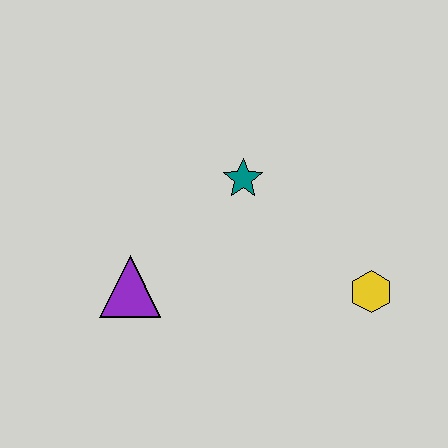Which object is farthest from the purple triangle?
The yellow hexagon is farthest from the purple triangle.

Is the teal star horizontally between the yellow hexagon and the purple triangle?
Yes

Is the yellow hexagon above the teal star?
No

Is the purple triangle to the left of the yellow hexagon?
Yes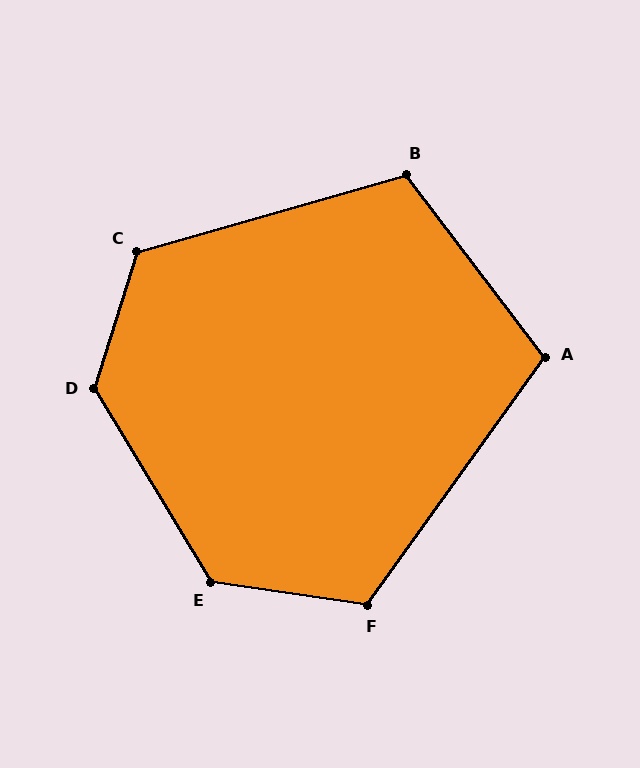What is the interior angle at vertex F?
Approximately 117 degrees (obtuse).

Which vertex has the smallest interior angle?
A, at approximately 107 degrees.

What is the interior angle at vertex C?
Approximately 123 degrees (obtuse).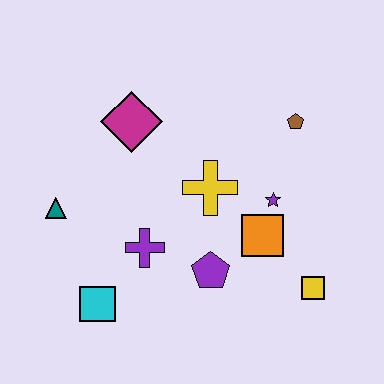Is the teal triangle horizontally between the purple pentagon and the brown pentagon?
No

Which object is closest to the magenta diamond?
The yellow cross is closest to the magenta diamond.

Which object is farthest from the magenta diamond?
The yellow square is farthest from the magenta diamond.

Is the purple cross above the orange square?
No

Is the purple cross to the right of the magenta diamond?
Yes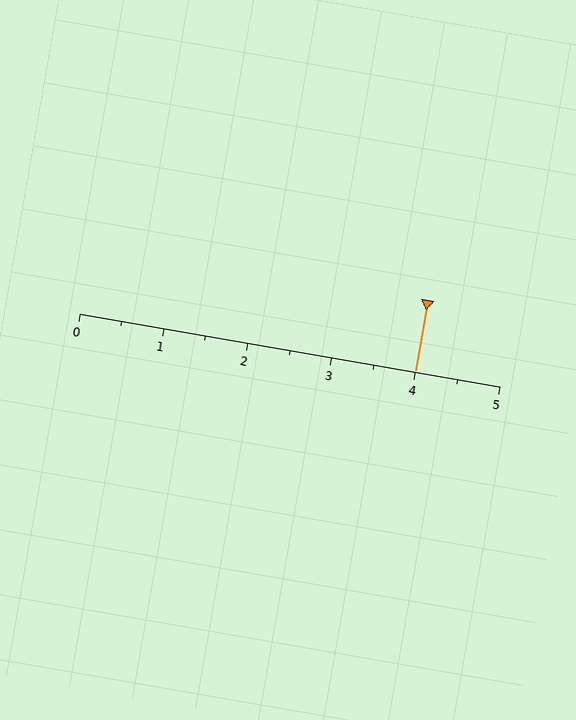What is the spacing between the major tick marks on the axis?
The major ticks are spaced 1 apart.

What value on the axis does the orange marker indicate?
The marker indicates approximately 4.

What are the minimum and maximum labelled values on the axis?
The axis runs from 0 to 5.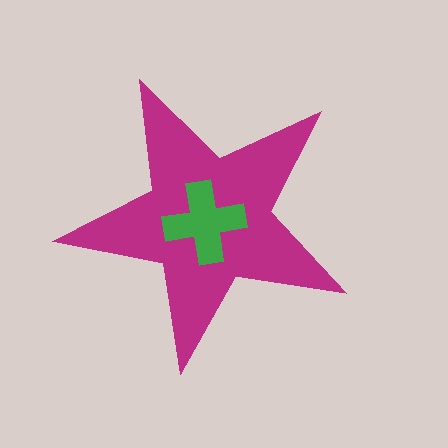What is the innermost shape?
The green cross.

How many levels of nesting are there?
2.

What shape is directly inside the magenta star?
The green cross.